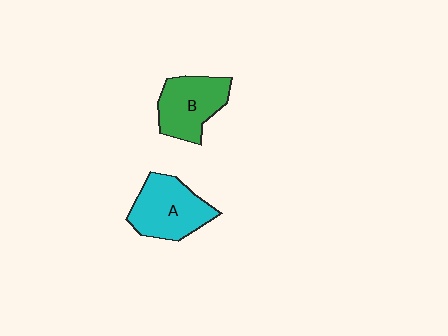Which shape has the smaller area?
Shape B (green).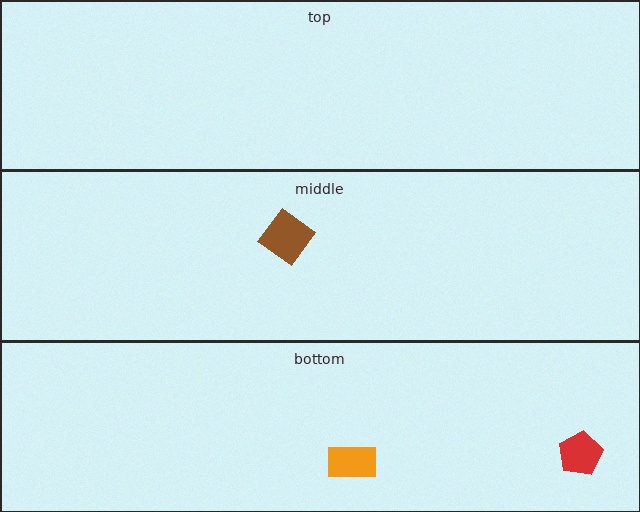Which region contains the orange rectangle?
The bottom region.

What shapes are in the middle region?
The brown diamond.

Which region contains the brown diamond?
The middle region.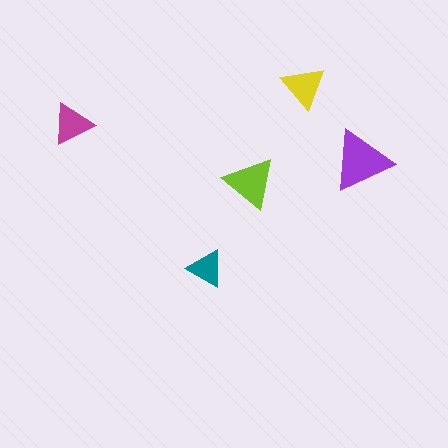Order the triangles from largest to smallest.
the purple one, the lime one, the yellow one, the magenta one, the teal one.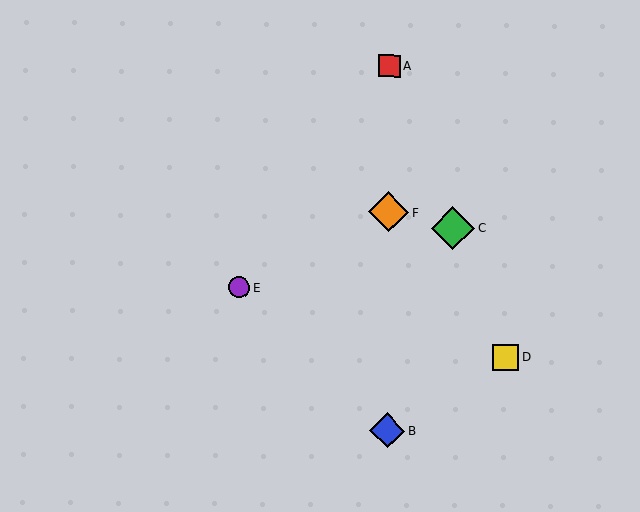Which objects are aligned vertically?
Objects A, B, F are aligned vertically.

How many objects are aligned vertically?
3 objects (A, B, F) are aligned vertically.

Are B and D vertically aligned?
No, B is at x≈387 and D is at x≈506.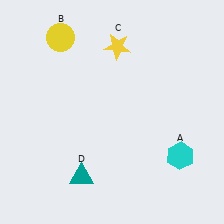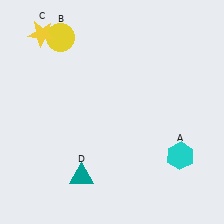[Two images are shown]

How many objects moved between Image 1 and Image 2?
1 object moved between the two images.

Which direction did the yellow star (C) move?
The yellow star (C) moved left.